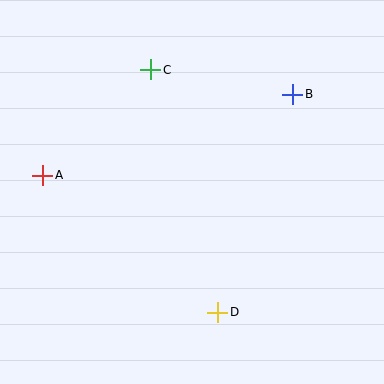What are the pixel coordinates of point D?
Point D is at (218, 312).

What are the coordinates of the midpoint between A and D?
The midpoint between A and D is at (130, 244).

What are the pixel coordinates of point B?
Point B is at (293, 94).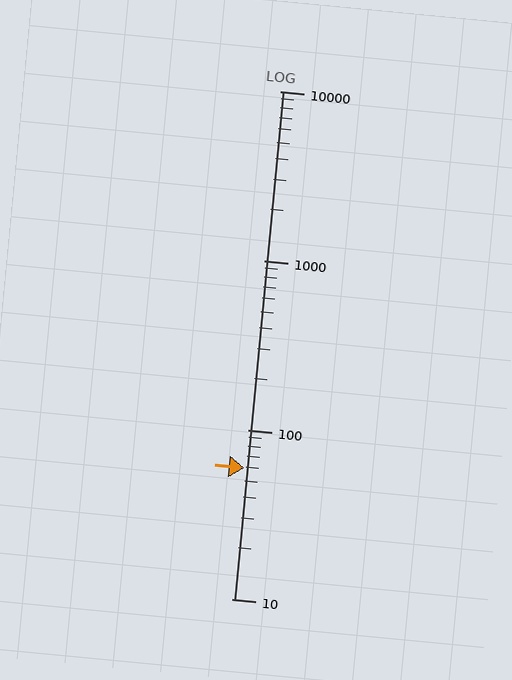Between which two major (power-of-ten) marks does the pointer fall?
The pointer is between 10 and 100.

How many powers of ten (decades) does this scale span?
The scale spans 3 decades, from 10 to 10000.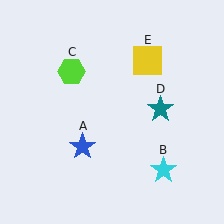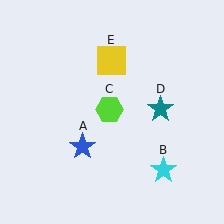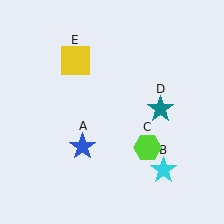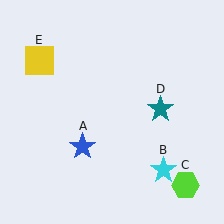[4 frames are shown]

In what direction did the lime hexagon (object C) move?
The lime hexagon (object C) moved down and to the right.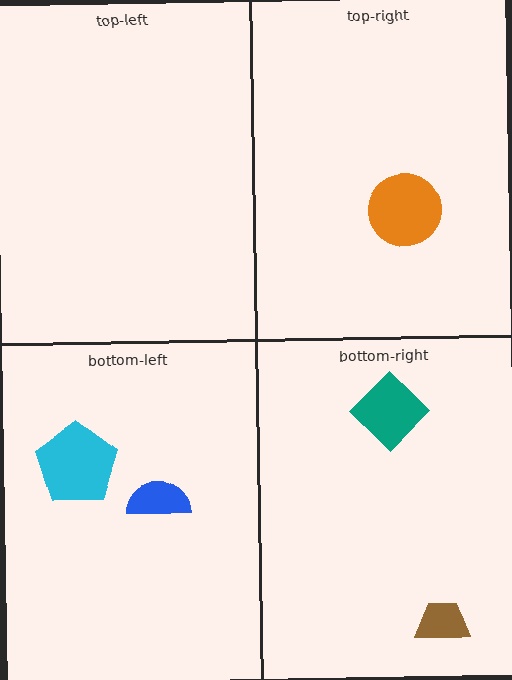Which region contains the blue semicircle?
The bottom-left region.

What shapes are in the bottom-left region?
The blue semicircle, the cyan pentagon.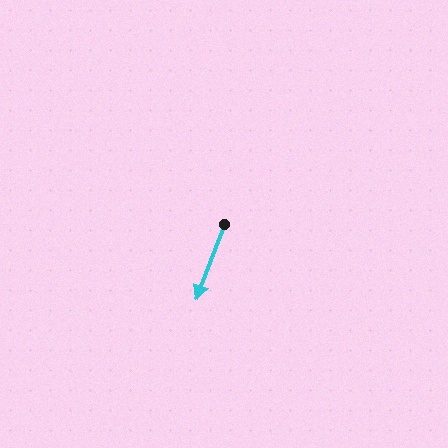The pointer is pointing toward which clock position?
Roughly 7 o'clock.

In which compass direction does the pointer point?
South.